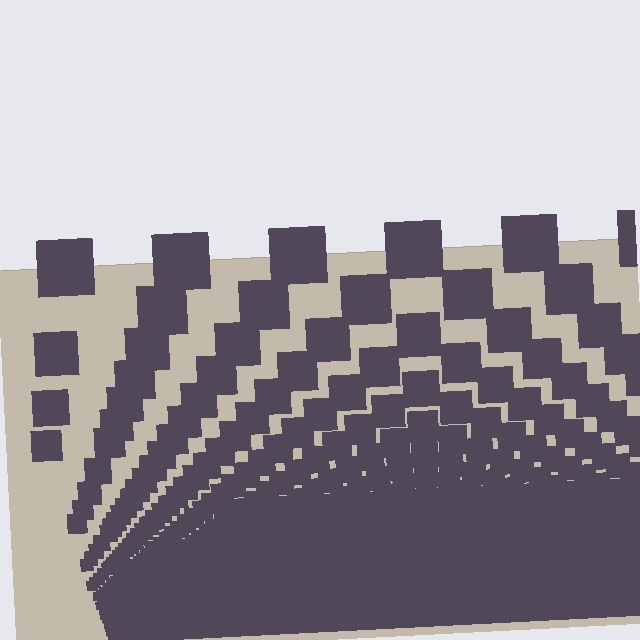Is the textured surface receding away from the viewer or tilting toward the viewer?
The surface appears to tilt toward the viewer. Texture elements get larger and sparser toward the top.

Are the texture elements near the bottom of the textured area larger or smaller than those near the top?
Smaller. The gradient is inverted — elements near the bottom are smaller and denser.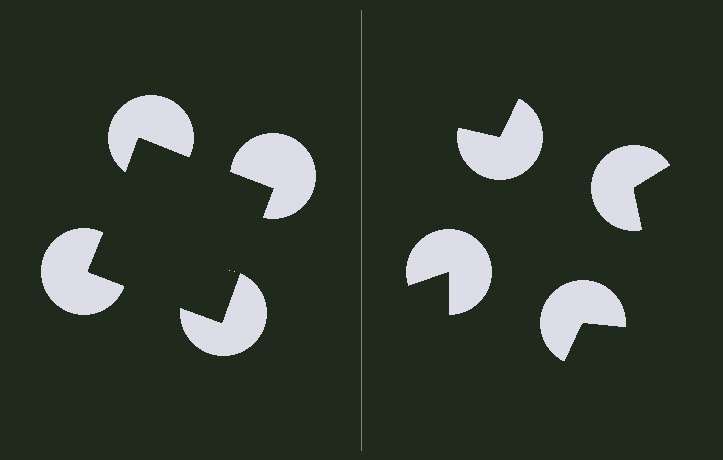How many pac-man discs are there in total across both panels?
8 — 4 on each side.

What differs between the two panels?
The pac-man discs are positioned identically on both sides; only the wedge orientations differ. On the left they align to a square; on the right they are misaligned.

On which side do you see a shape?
An illusory square appears on the left side. On the right side the wedge cuts are rotated, so no coherent shape forms.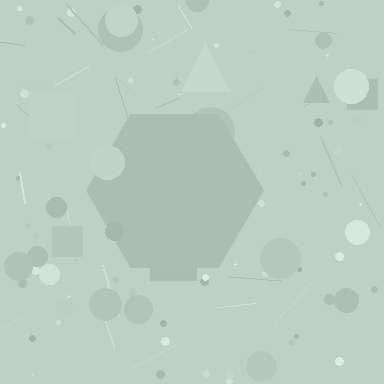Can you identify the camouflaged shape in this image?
The camouflaged shape is a hexagon.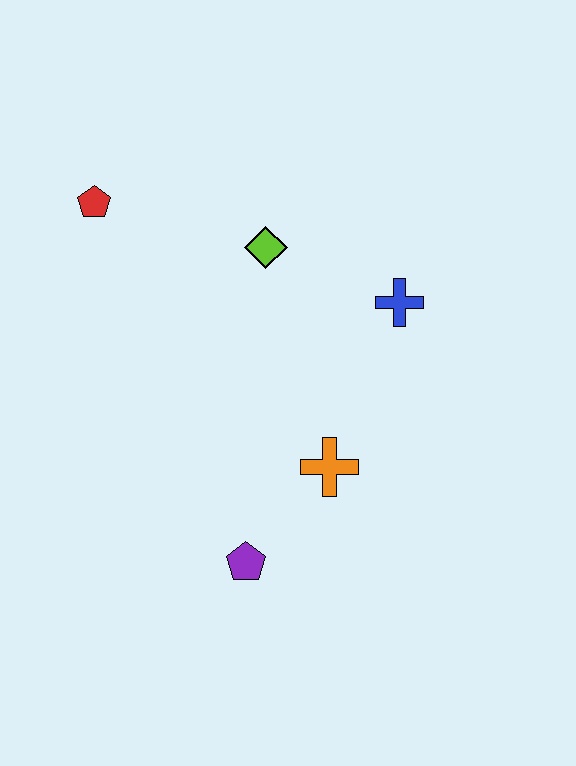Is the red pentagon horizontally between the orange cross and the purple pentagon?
No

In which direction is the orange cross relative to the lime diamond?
The orange cross is below the lime diamond.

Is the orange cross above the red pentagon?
No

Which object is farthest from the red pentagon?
The purple pentagon is farthest from the red pentagon.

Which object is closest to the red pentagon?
The lime diamond is closest to the red pentagon.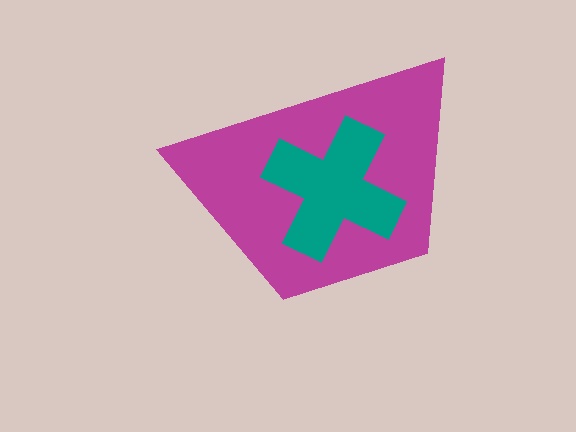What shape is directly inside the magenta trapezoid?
The teal cross.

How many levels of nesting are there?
2.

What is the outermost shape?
The magenta trapezoid.